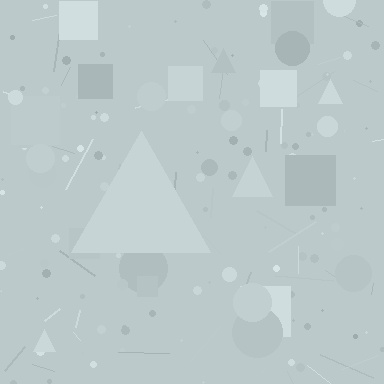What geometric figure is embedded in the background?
A triangle is embedded in the background.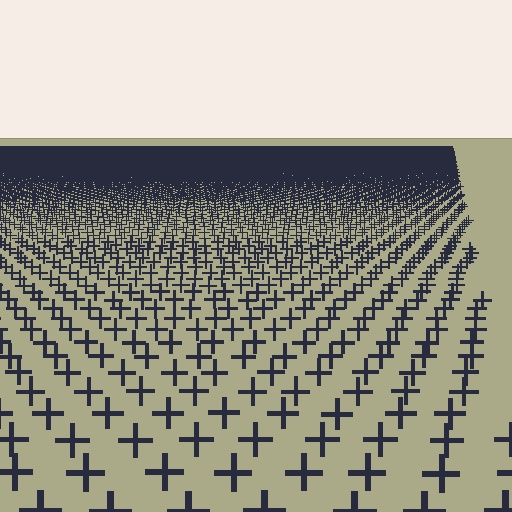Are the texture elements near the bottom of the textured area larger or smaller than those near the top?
Larger. Near the bottom, elements are closer to the viewer and appear at a bigger on-screen size.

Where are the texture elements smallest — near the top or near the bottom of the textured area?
Near the top.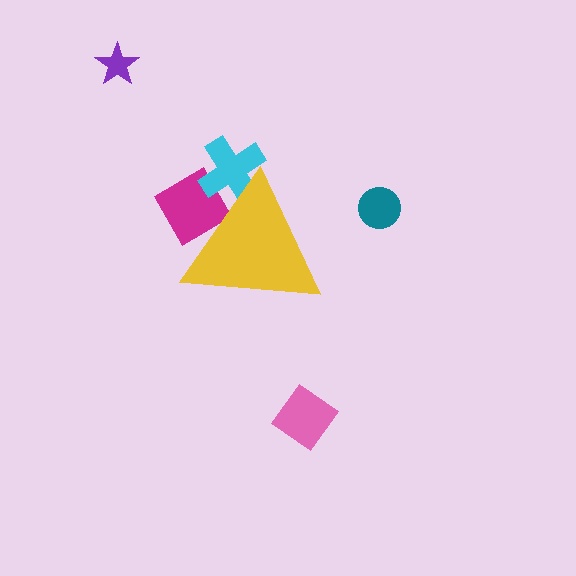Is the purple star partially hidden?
No, the purple star is fully visible.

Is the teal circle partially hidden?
No, the teal circle is fully visible.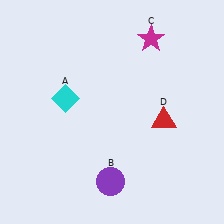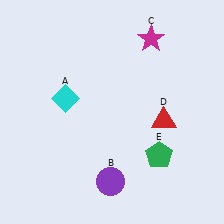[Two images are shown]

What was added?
A green pentagon (E) was added in Image 2.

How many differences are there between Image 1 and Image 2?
There is 1 difference between the two images.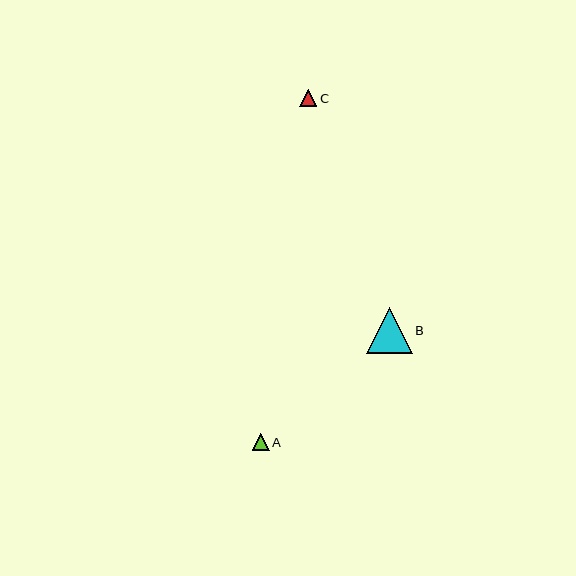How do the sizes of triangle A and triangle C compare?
Triangle A and triangle C are approximately the same size.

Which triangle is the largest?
Triangle B is the largest with a size of approximately 46 pixels.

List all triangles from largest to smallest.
From largest to smallest: B, A, C.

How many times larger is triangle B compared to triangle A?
Triangle B is approximately 2.7 times the size of triangle A.